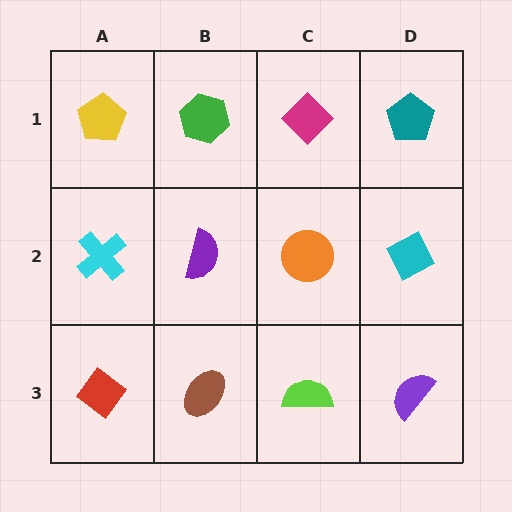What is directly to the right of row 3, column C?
A purple semicircle.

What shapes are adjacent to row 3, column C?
An orange circle (row 2, column C), a brown ellipse (row 3, column B), a purple semicircle (row 3, column D).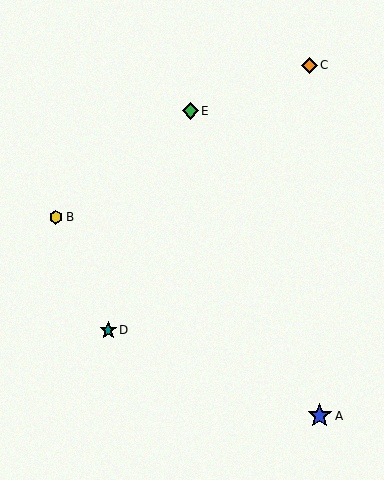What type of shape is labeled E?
Shape E is a green diamond.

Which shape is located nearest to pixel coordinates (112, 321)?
The teal star (labeled D) at (108, 330) is nearest to that location.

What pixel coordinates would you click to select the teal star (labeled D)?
Click at (108, 330) to select the teal star D.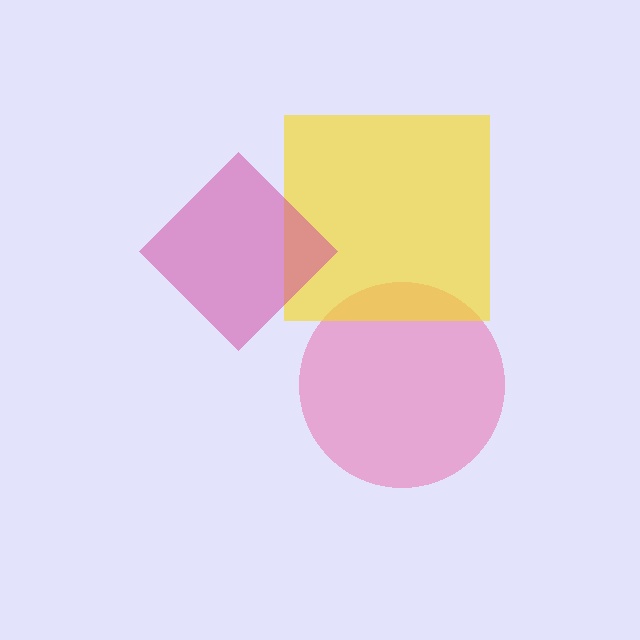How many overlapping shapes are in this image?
There are 3 overlapping shapes in the image.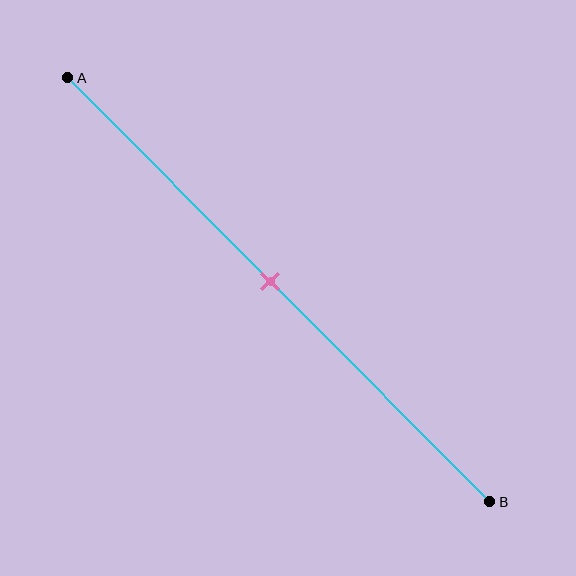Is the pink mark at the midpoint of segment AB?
Yes, the mark is approximately at the midpoint.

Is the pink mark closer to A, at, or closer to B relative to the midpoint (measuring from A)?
The pink mark is approximately at the midpoint of segment AB.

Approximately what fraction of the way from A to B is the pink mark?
The pink mark is approximately 50% of the way from A to B.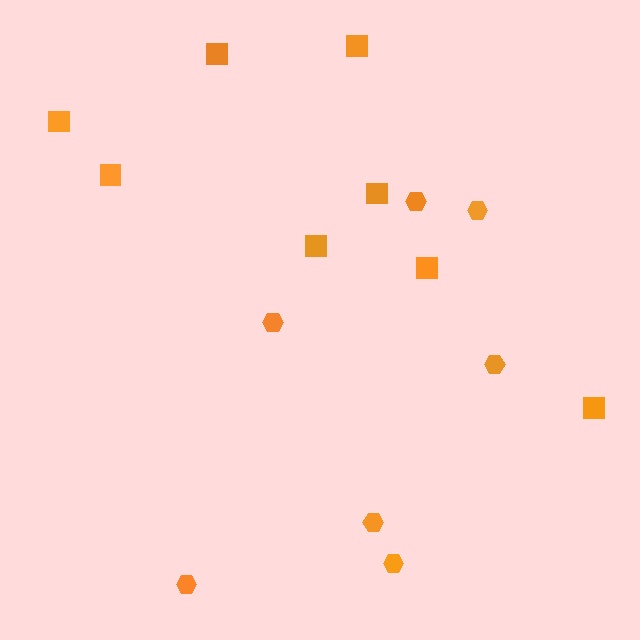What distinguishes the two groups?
There are 2 groups: one group of hexagons (7) and one group of squares (8).